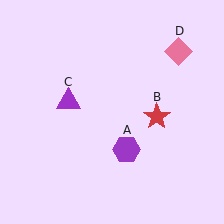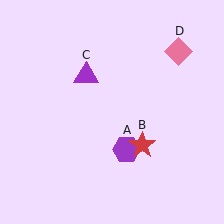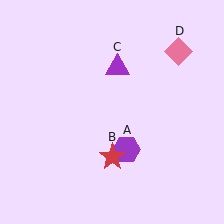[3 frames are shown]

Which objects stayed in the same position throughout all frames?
Purple hexagon (object A) and pink diamond (object D) remained stationary.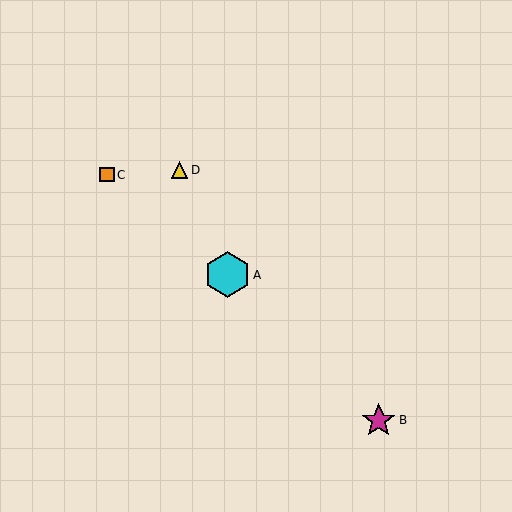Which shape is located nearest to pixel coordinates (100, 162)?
The orange square (labeled C) at (107, 175) is nearest to that location.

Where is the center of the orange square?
The center of the orange square is at (107, 175).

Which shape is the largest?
The cyan hexagon (labeled A) is the largest.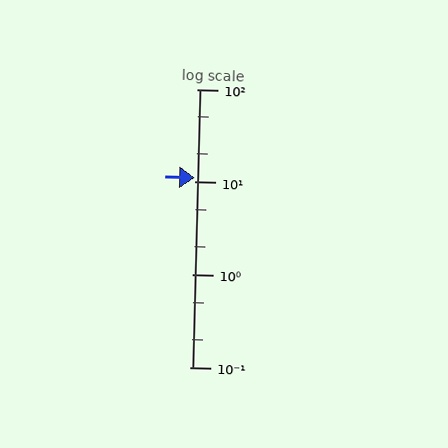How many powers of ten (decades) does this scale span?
The scale spans 3 decades, from 0.1 to 100.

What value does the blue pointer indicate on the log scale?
The pointer indicates approximately 11.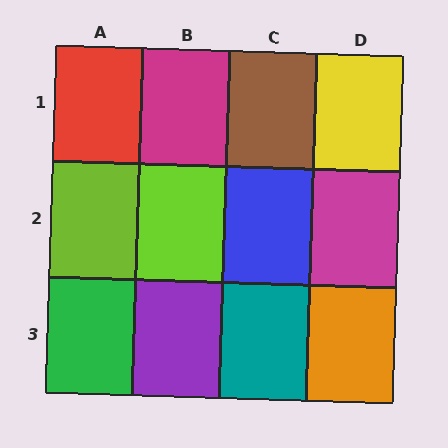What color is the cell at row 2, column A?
Lime.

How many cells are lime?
2 cells are lime.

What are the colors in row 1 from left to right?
Red, magenta, brown, yellow.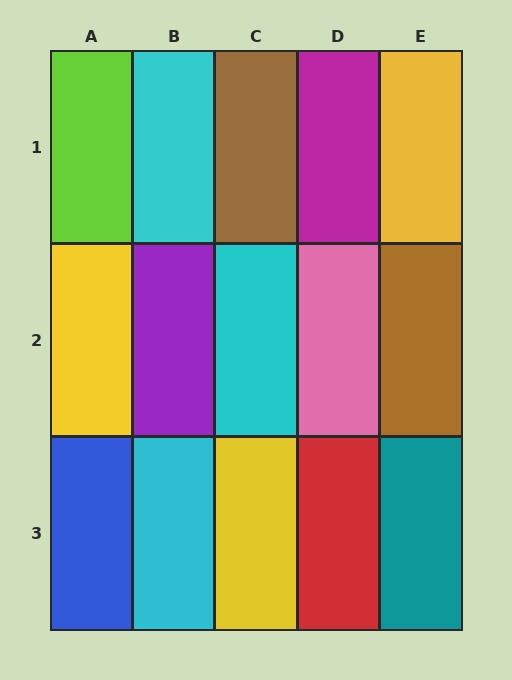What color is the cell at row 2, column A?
Yellow.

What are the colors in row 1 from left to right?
Lime, cyan, brown, magenta, yellow.